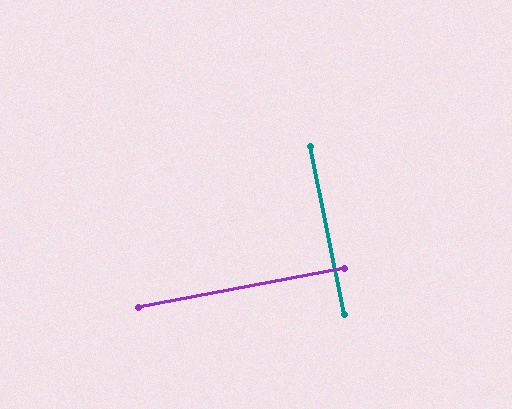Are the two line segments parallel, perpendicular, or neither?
Perpendicular — they meet at approximately 89°.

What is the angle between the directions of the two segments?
Approximately 89 degrees.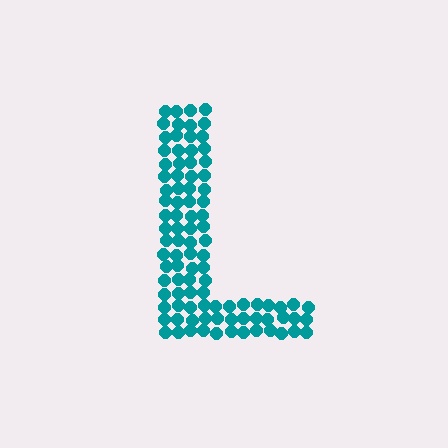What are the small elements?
The small elements are circles.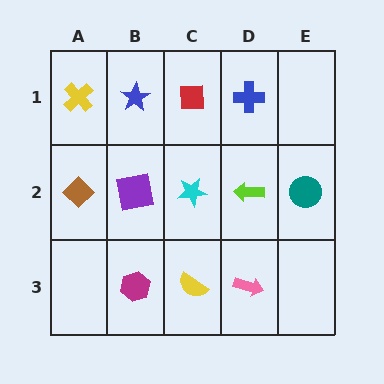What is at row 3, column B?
A magenta hexagon.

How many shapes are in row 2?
5 shapes.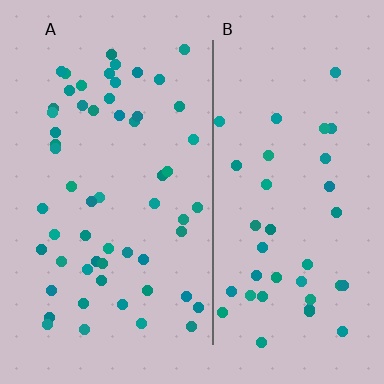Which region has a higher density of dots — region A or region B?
A (the left).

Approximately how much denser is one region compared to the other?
Approximately 1.5× — region A over region B.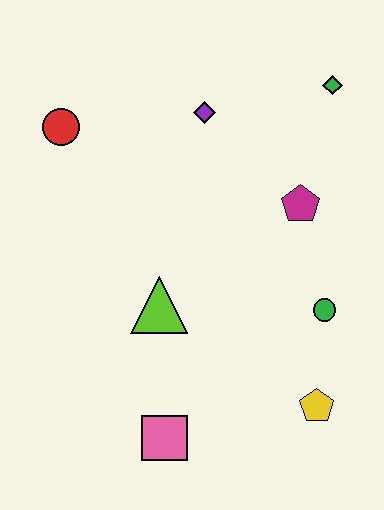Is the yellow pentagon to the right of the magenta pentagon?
Yes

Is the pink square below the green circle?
Yes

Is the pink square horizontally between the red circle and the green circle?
Yes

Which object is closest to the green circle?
The yellow pentagon is closest to the green circle.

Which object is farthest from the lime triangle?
The green diamond is farthest from the lime triangle.